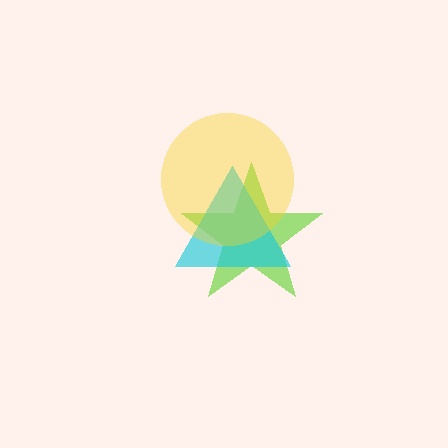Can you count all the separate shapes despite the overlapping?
Yes, there are 3 separate shapes.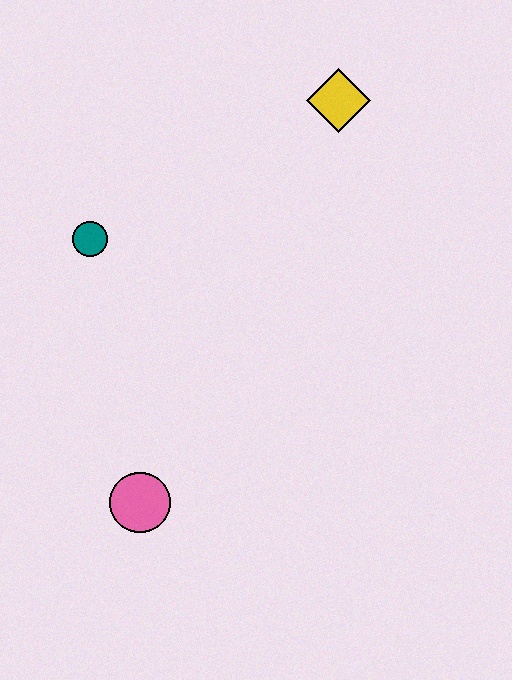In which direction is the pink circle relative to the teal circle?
The pink circle is below the teal circle.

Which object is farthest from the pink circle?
The yellow diamond is farthest from the pink circle.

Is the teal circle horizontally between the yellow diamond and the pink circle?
No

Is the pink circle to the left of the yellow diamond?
Yes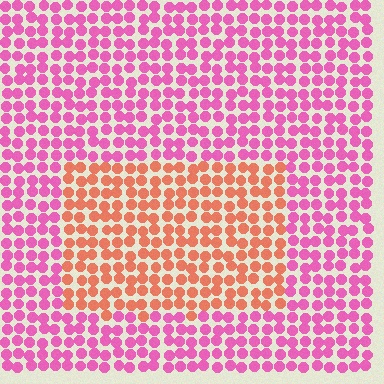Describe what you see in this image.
The image is filled with small pink elements in a uniform arrangement. A rectangle-shaped region is visible where the elements are tinted to a slightly different hue, forming a subtle color boundary.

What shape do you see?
I see a rectangle.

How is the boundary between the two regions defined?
The boundary is defined purely by a slight shift in hue (about 50 degrees). Spacing, size, and orientation are identical on both sides.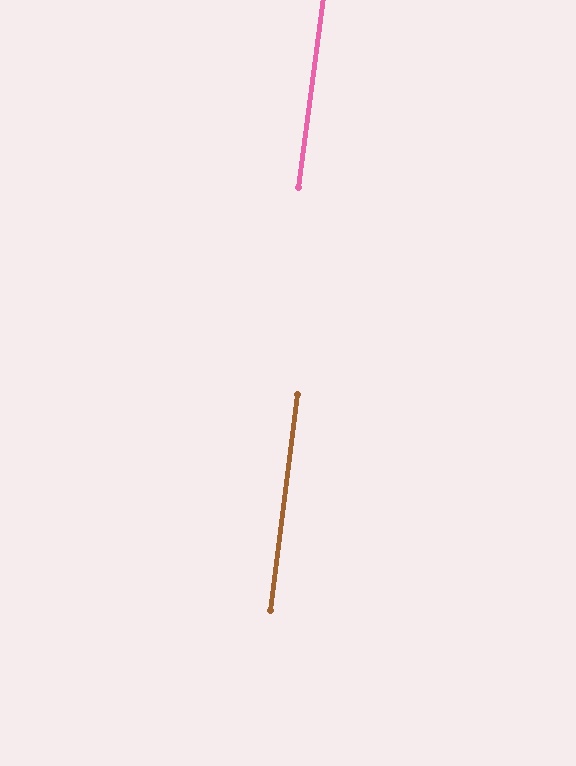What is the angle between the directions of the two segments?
Approximately 0 degrees.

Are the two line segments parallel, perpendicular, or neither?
Parallel — their directions differ by only 0.5°.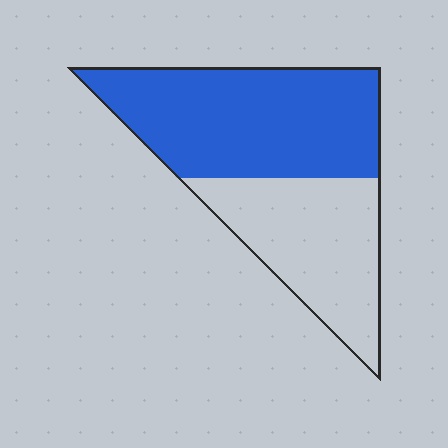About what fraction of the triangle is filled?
About three fifths (3/5).